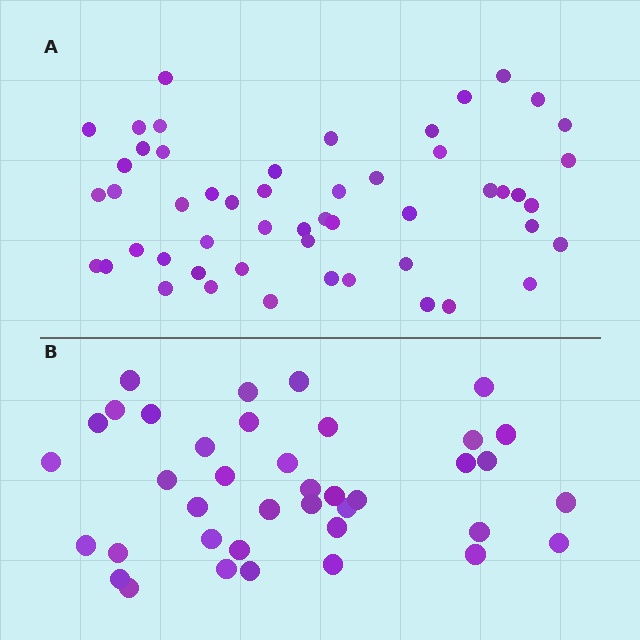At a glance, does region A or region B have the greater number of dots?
Region A (the top region) has more dots.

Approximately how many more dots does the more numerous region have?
Region A has approximately 15 more dots than region B.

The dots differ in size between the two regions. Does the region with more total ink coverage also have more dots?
No. Region B has more total ink coverage because its dots are larger, but region A actually contains more individual dots. Total area can be misleading — the number of items is what matters here.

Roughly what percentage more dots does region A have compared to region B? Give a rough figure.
About 35% more.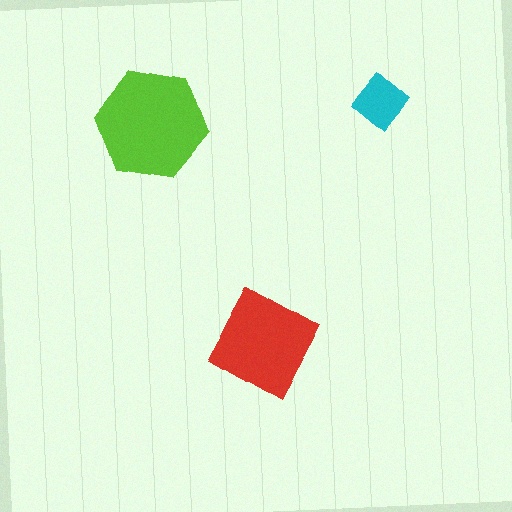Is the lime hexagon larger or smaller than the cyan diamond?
Larger.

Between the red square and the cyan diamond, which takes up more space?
The red square.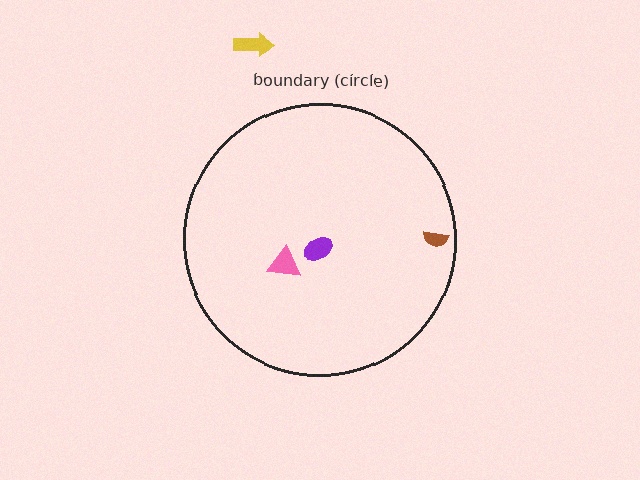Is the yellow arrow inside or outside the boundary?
Outside.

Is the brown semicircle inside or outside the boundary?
Inside.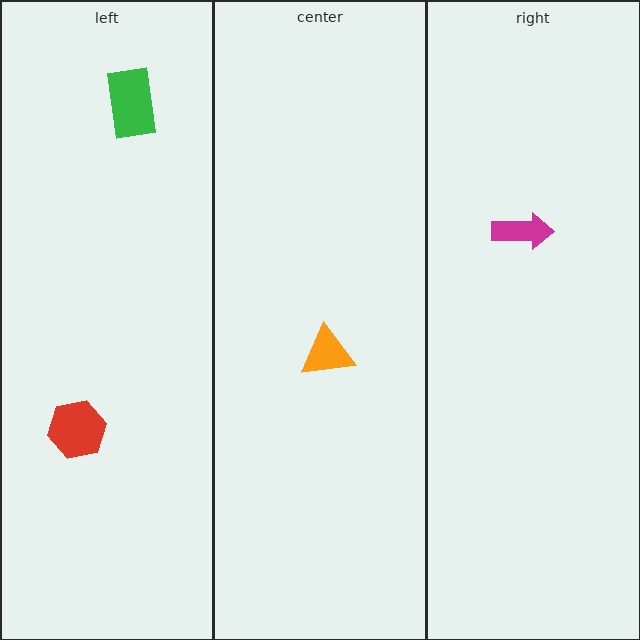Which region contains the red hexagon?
The left region.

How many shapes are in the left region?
2.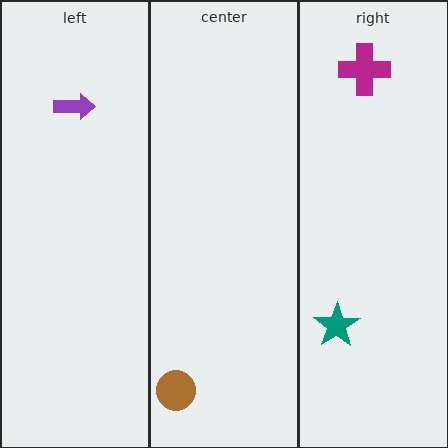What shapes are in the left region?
The purple arrow.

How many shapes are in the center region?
1.